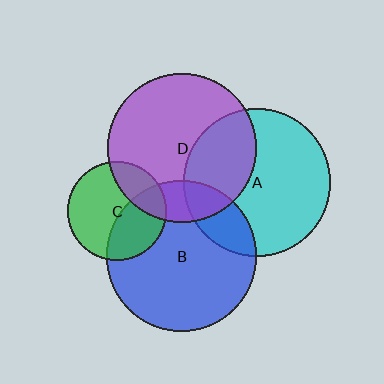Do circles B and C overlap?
Yes.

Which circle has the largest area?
Circle B (blue).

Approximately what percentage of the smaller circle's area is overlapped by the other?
Approximately 40%.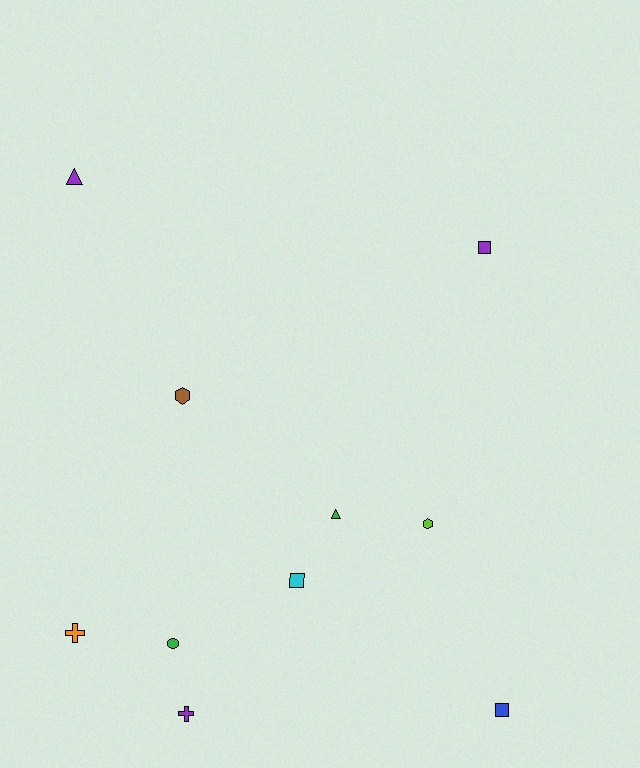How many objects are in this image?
There are 10 objects.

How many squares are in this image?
There are 3 squares.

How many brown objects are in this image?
There is 1 brown object.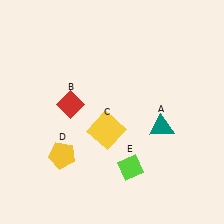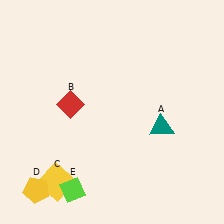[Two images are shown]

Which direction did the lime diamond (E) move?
The lime diamond (E) moved left.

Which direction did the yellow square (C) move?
The yellow square (C) moved down.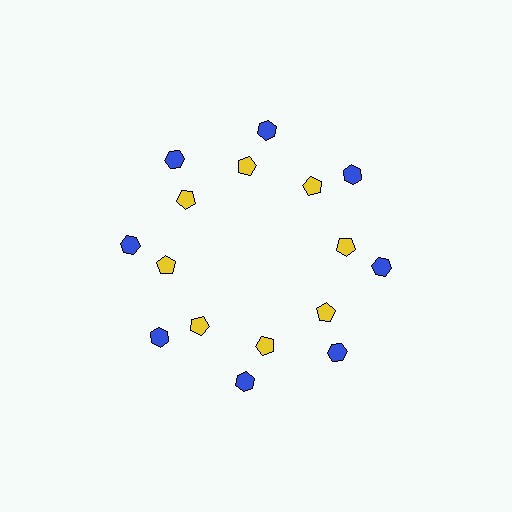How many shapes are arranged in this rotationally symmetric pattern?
There are 16 shapes, arranged in 8 groups of 2.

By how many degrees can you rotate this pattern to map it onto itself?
The pattern maps onto itself every 45 degrees of rotation.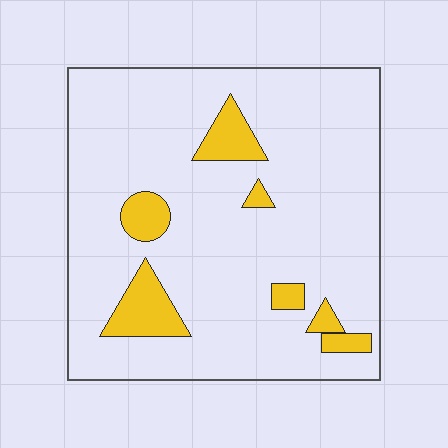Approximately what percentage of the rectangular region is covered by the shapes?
Approximately 10%.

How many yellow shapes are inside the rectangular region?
7.